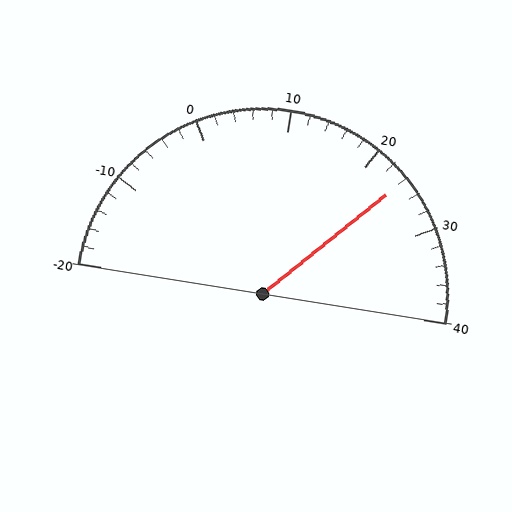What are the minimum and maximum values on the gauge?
The gauge ranges from -20 to 40.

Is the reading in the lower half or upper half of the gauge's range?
The reading is in the upper half of the range (-20 to 40).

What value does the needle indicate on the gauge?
The needle indicates approximately 24.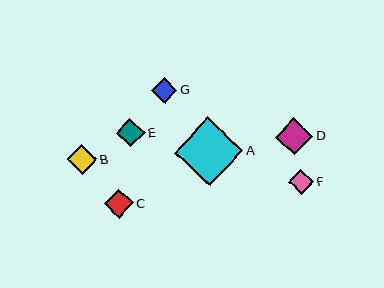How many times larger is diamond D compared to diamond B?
Diamond D is approximately 1.2 times the size of diamond B.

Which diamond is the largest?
Diamond A is the largest with a size of approximately 68 pixels.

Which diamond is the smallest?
Diamond F is the smallest with a size of approximately 25 pixels.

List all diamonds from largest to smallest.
From largest to smallest: A, D, B, C, E, G, F.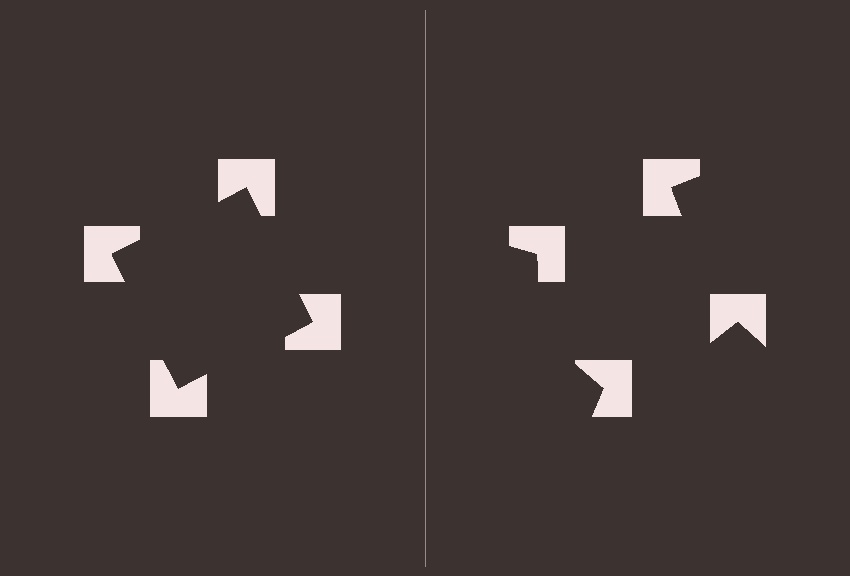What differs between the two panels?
The notched squares are positioned identically on both sides; only the wedge orientations differ. On the left they align to a square; on the right they are misaligned.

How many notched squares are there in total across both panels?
8 — 4 on each side.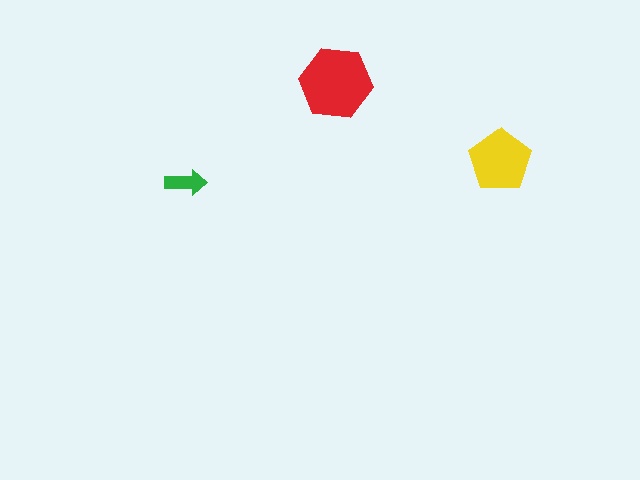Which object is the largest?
The red hexagon.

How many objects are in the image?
There are 3 objects in the image.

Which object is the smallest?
The green arrow.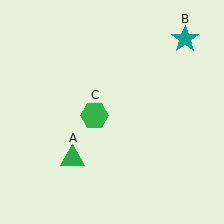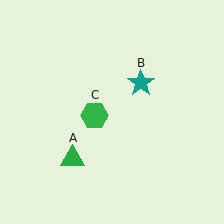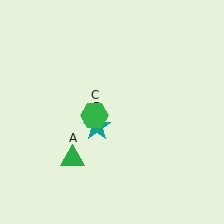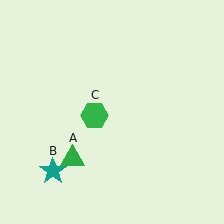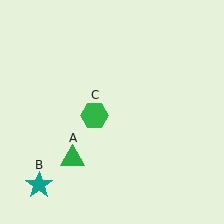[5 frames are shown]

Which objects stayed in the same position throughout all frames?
Green triangle (object A) and green hexagon (object C) remained stationary.